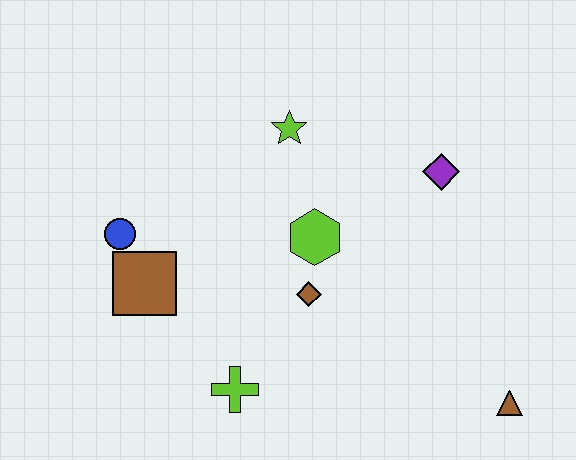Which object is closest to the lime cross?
The brown diamond is closest to the lime cross.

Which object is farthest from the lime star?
The brown triangle is farthest from the lime star.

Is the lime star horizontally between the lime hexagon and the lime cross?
Yes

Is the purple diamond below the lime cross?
No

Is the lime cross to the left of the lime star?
Yes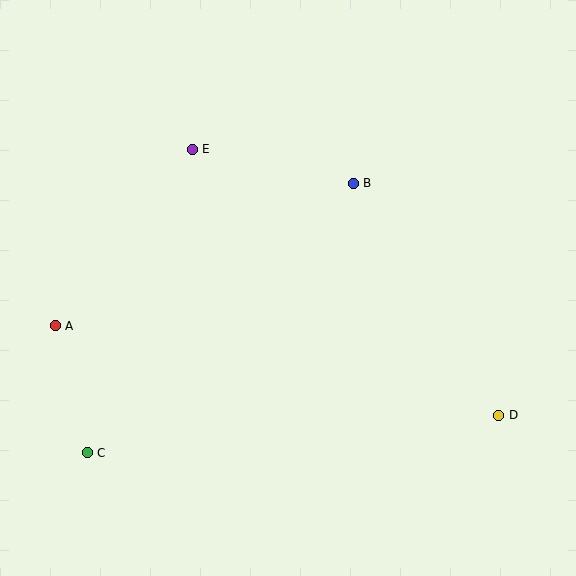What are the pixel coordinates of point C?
Point C is at (87, 453).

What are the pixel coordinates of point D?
Point D is at (499, 415).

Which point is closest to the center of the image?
Point B at (353, 183) is closest to the center.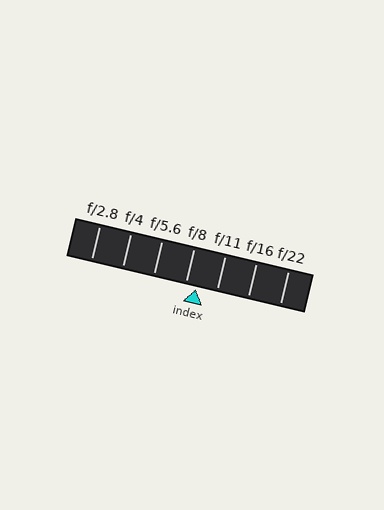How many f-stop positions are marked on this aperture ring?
There are 7 f-stop positions marked.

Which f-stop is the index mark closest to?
The index mark is closest to f/8.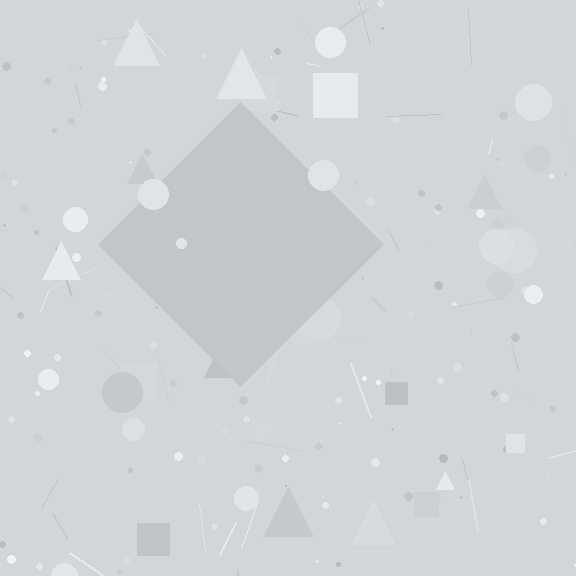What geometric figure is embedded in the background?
A diamond is embedded in the background.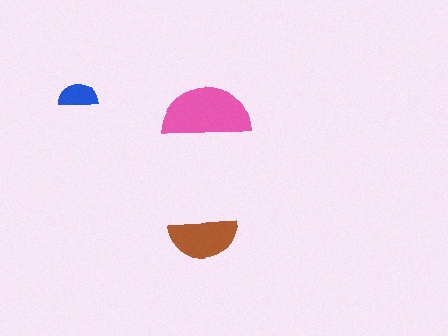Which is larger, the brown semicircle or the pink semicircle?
The pink one.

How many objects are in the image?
There are 3 objects in the image.